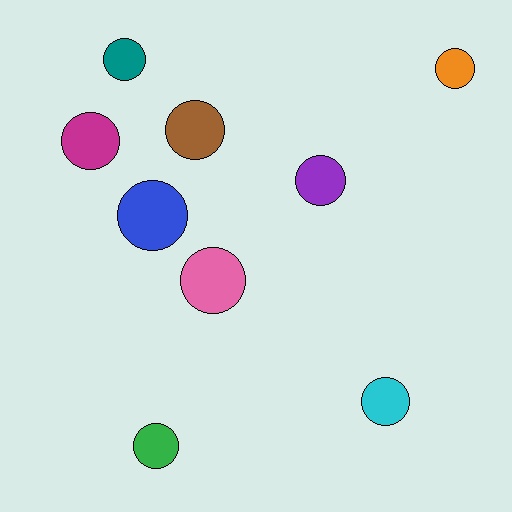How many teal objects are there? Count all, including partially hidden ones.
There is 1 teal object.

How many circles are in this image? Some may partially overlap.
There are 9 circles.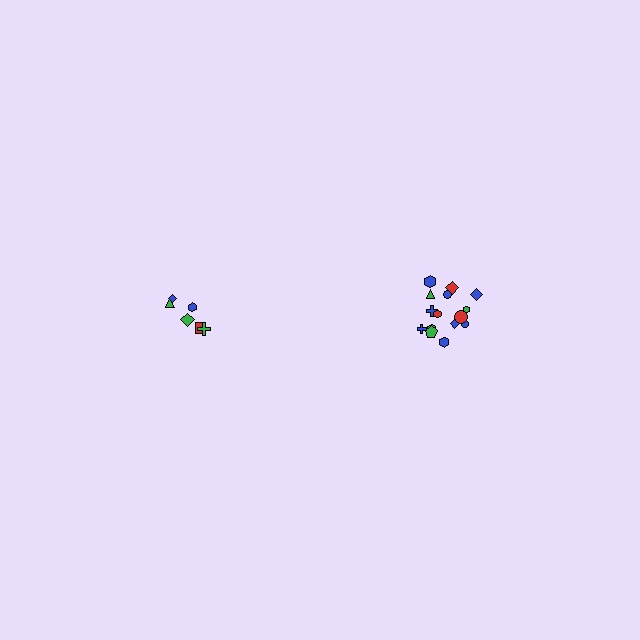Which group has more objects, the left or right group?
The right group.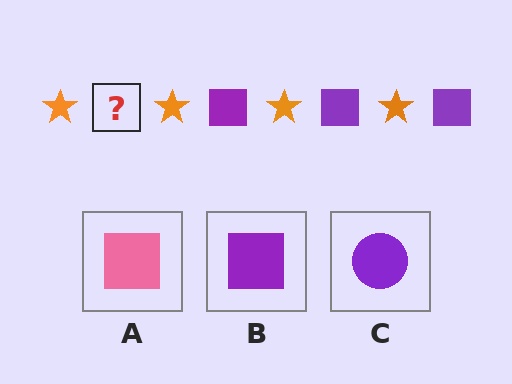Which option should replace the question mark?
Option B.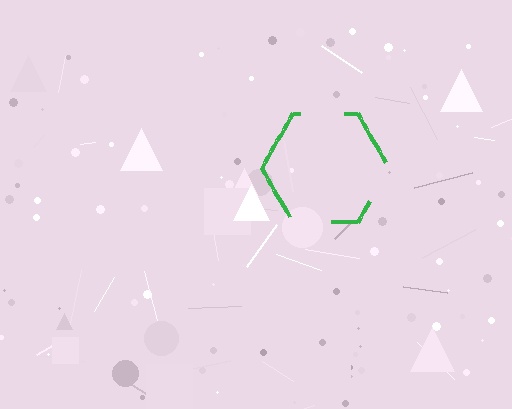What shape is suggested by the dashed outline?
The dashed outline suggests a hexagon.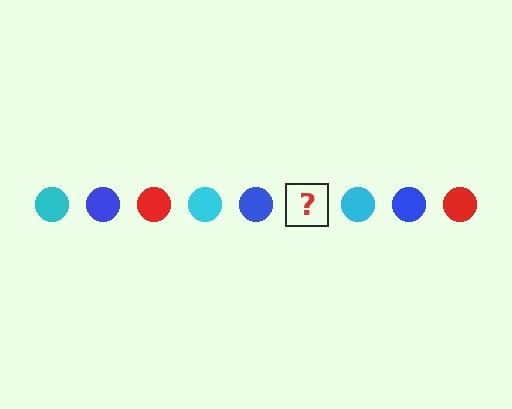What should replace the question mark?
The question mark should be replaced with a red circle.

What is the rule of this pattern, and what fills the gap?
The rule is that the pattern cycles through cyan, blue, red circles. The gap should be filled with a red circle.